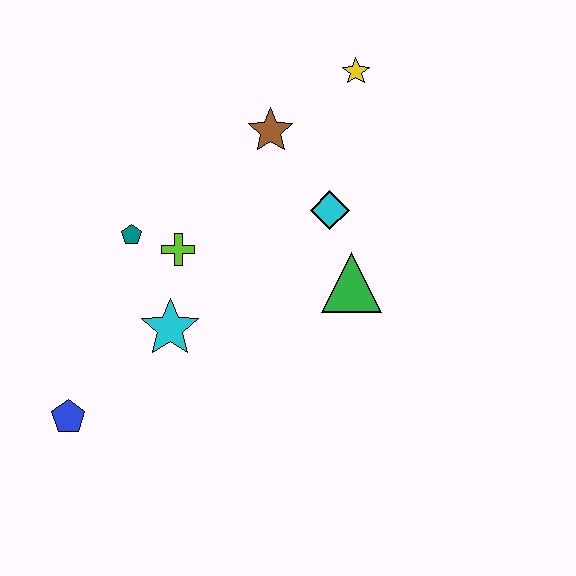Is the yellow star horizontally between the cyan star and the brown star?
No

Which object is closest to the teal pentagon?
The lime cross is closest to the teal pentagon.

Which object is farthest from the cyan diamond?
The blue pentagon is farthest from the cyan diamond.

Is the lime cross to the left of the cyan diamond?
Yes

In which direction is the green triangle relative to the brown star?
The green triangle is below the brown star.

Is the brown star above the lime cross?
Yes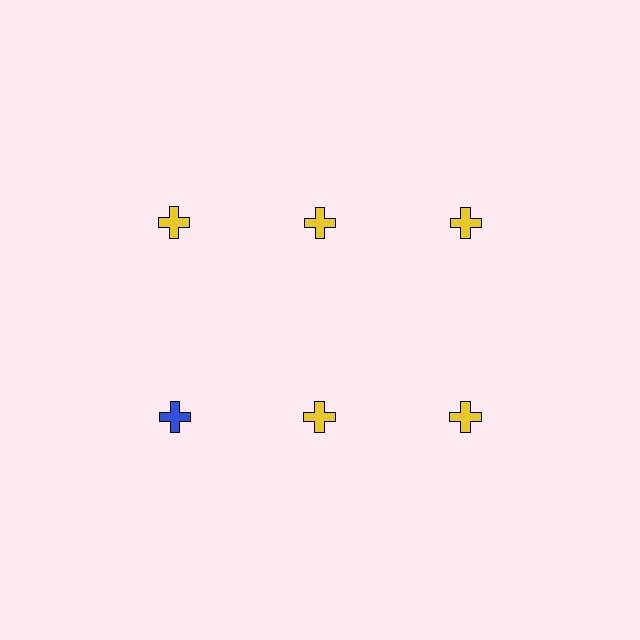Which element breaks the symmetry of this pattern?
The blue cross in the second row, leftmost column breaks the symmetry. All other shapes are yellow crosses.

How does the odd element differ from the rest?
It has a different color: blue instead of yellow.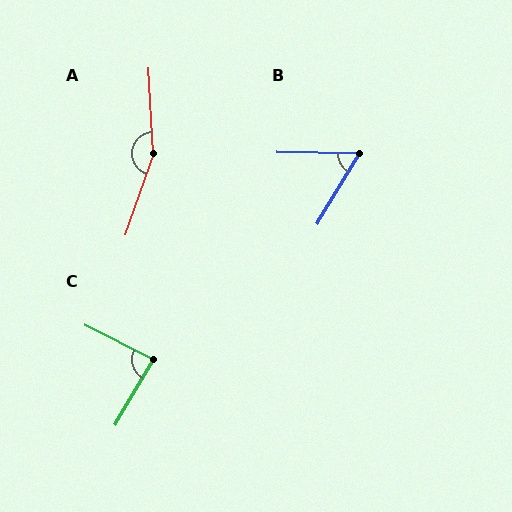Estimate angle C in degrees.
Approximately 86 degrees.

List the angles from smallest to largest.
B (60°), C (86°), A (158°).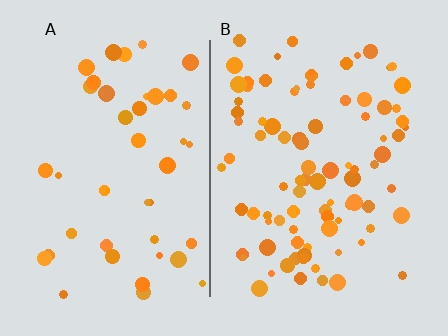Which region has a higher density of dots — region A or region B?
B (the right).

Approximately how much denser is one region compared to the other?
Approximately 2.1× — region B over region A.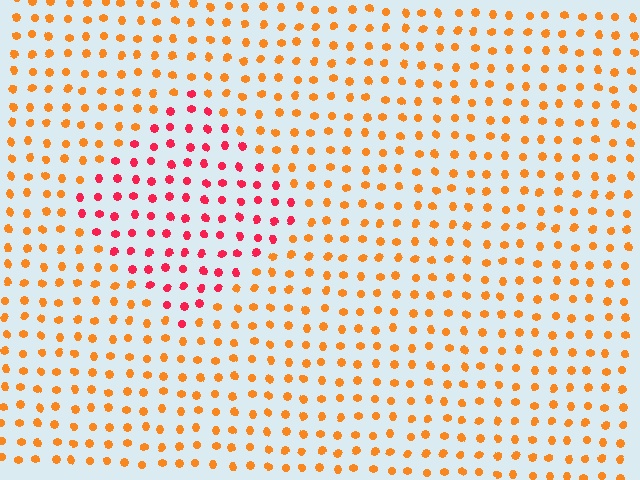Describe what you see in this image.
The image is filled with small orange elements in a uniform arrangement. A diamond-shaped region is visible where the elements are tinted to a slightly different hue, forming a subtle color boundary.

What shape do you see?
I see a diamond.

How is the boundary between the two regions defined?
The boundary is defined purely by a slight shift in hue (about 43 degrees). Spacing, size, and orientation are identical on both sides.